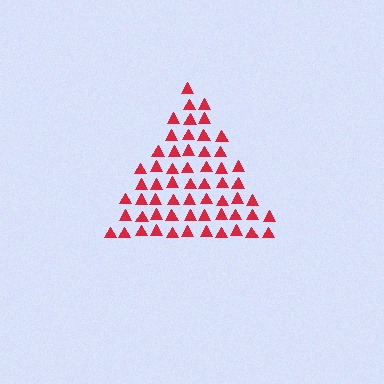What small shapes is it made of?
It is made of small triangles.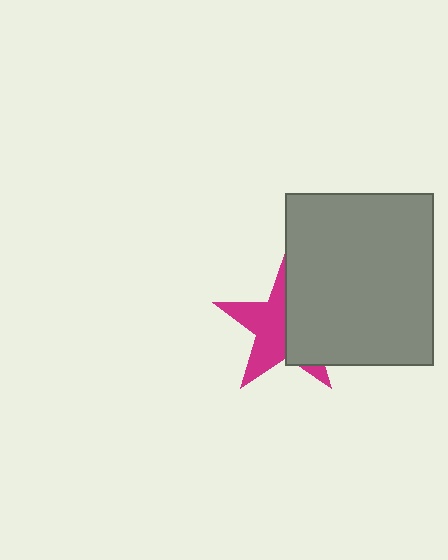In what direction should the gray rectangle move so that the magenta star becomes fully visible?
The gray rectangle should move right. That is the shortest direction to clear the overlap and leave the magenta star fully visible.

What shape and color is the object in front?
The object in front is a gray rectangle.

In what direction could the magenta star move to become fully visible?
The magenta star could move left. That would shift it out from behind the gray rectangle entirely.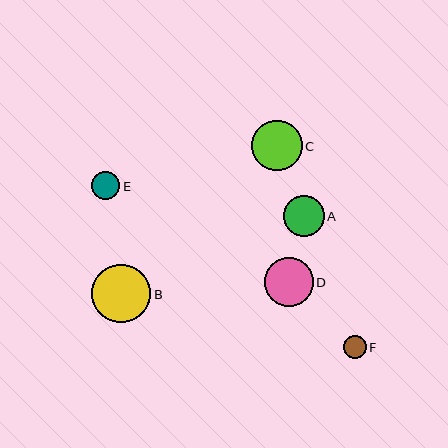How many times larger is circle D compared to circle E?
Circle D is approximately 1.8 times the size of circle E.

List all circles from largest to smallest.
From largest to smallest: B, C, D, A, E, F.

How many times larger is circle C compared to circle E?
Circle C is approximately 1.8 times the size of circle E.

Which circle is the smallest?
Circle F is the smallest with a size of approximately 23 pixels.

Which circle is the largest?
Circle B is the largest with a size of approximately 59 pixels.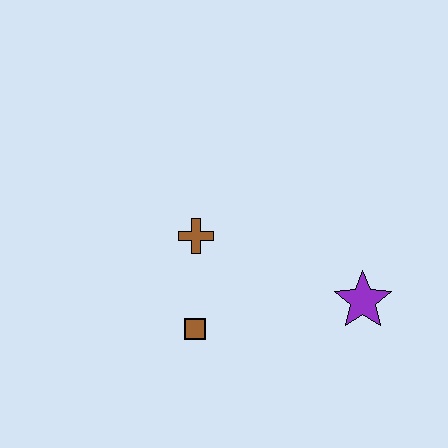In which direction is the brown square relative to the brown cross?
The brown square is below the brown cross.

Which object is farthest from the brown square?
The purple star is farthest from the brown square.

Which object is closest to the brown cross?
The brown square is closest to the brown cross.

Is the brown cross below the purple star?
No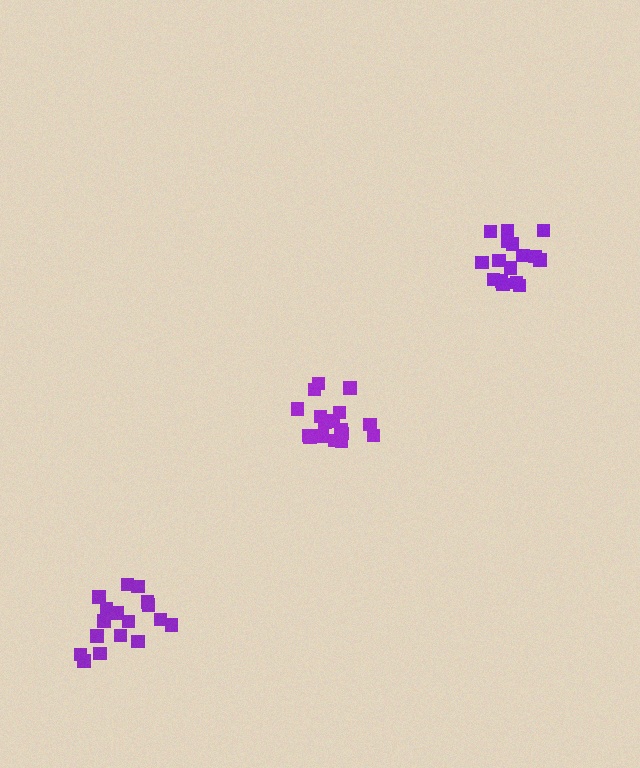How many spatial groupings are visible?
There are 3 spatial groupings.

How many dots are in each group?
Group 1: 16 dots, Group 2: 17 dots, Group 3: 17 dots (50 total).